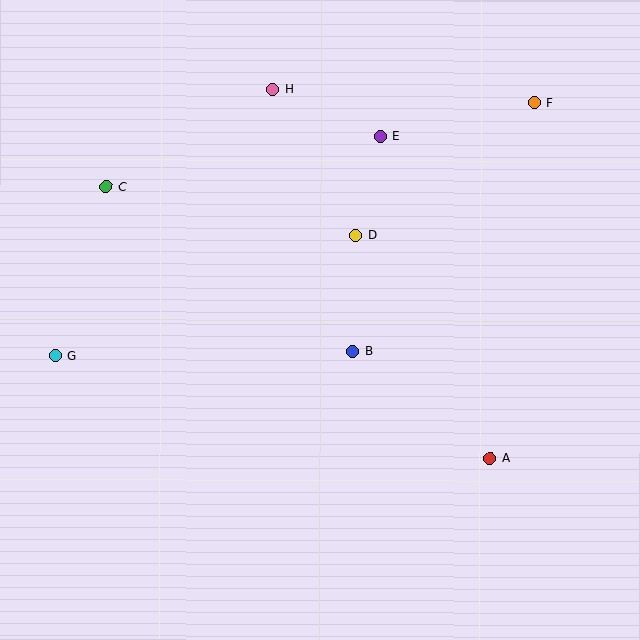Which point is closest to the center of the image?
Point B at (352, 351) is closest to the center.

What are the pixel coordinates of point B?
Point B is at (352, 351).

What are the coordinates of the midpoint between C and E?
The midpoint between C and E is at (243, 162).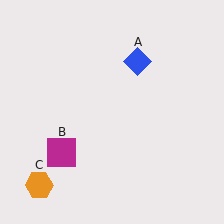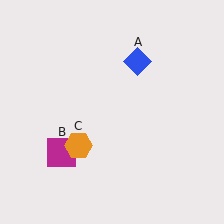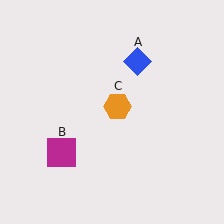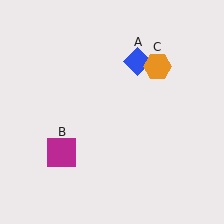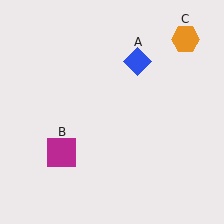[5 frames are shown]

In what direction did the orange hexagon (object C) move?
The orange hexagon (object C) moved up and to the right.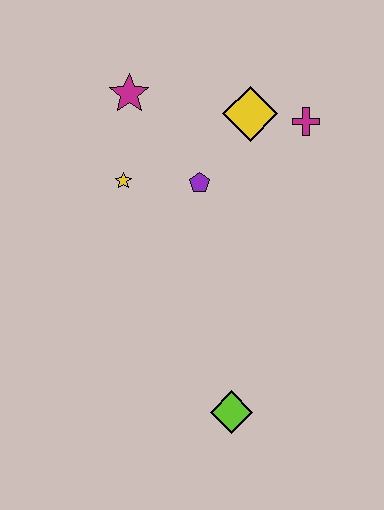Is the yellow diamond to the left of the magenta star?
No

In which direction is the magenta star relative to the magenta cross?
The magenta star is to the left of the magenta cross.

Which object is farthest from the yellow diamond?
The lime diamond is farthest from the yellow diamond.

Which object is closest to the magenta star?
The yellow star is closest to the magenta star.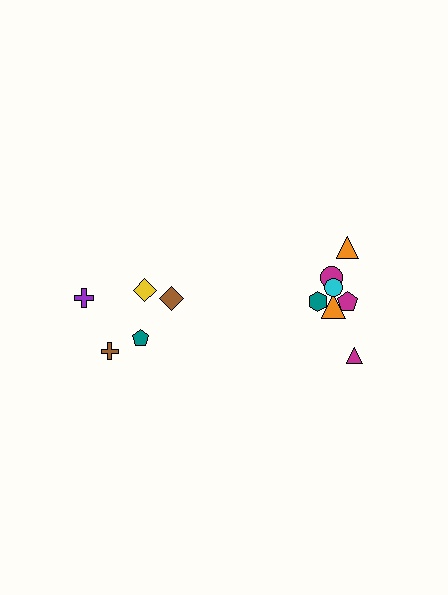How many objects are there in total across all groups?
There are 12 objects.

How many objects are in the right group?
There are 7 objects.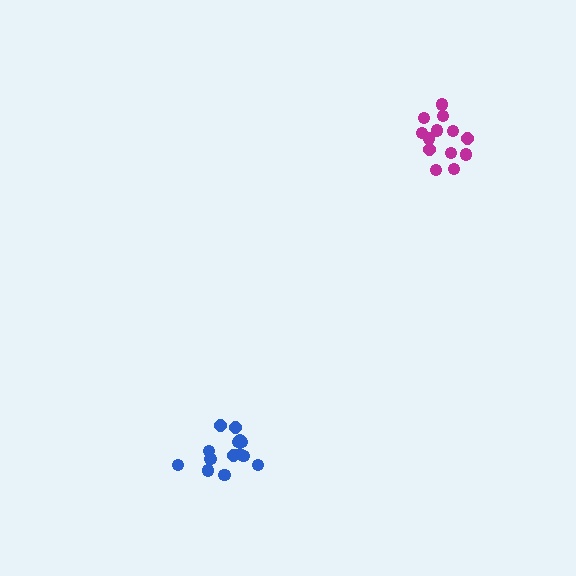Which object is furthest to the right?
The magenta cluster is rightmost.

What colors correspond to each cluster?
The clusters are colored: magenta, blue.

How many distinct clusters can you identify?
There are 2 distinct clusters.